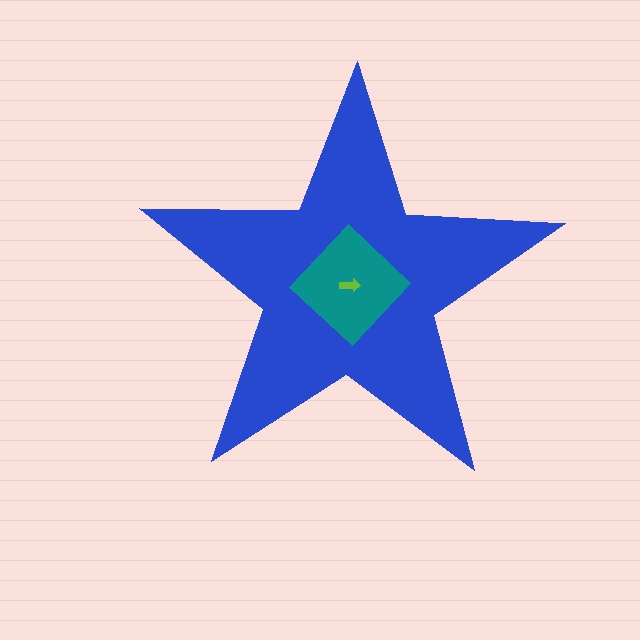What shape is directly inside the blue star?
The teal diamond.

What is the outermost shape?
The blue star.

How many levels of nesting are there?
3.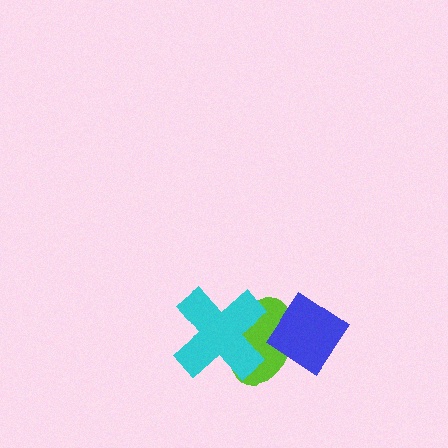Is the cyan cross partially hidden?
No, no other shape covers it.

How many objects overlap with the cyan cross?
1 object overlaps with the cyan cross.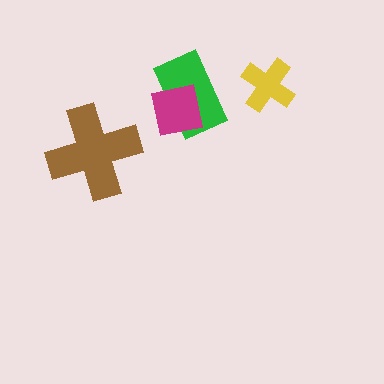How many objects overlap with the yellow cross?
0 objects overlap with the yellow cross.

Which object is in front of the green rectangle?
The magenta square is in front of the green rectangle.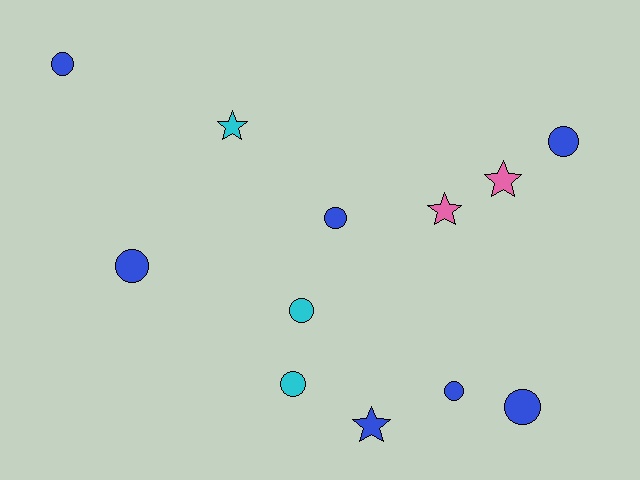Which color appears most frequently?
Blue, with 7 objects.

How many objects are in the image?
There are 12 objects.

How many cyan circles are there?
There are 2 cyan circles.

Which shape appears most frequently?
Circle, with 8 objects.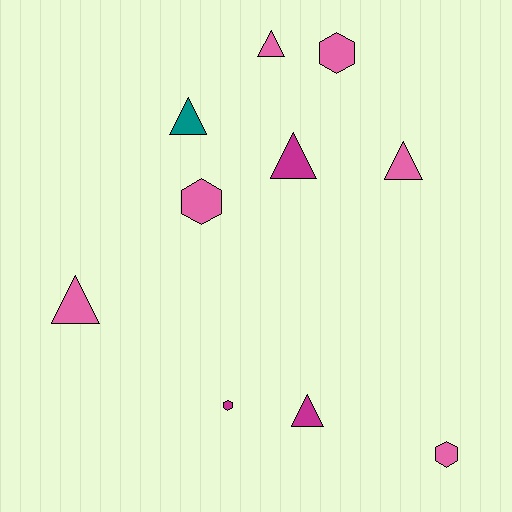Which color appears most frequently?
Pink, with 6 objects.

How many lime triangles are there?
There are no lime triangles.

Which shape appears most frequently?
Triangle, with 6 objects.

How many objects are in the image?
There are 10 objects.